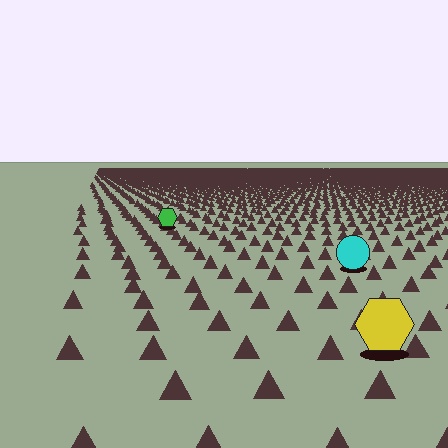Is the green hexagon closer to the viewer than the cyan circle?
No. The cyan circle is closer — you can tell from the texture gradient: the ground texture is coarser near it.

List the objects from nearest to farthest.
From nearest to farthest: the yellow hexagon, the cyan circle, the green hexagon.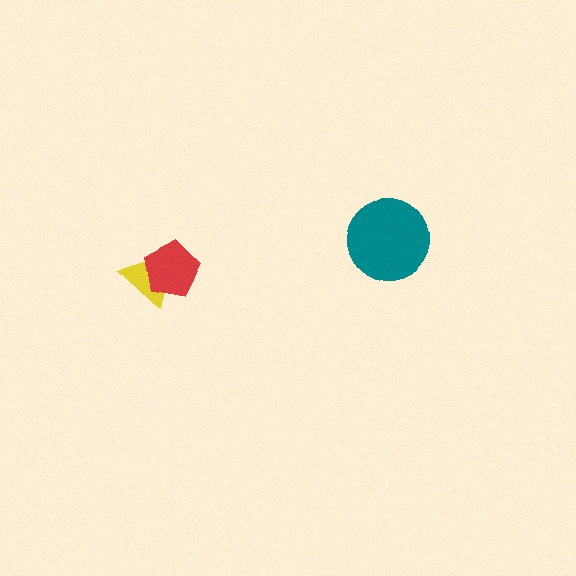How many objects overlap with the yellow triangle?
1 object overlaps with the yellow triangle.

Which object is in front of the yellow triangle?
The red pentagon is in front of the yellow triangle.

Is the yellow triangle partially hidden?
Yes, it is partially covered by another shape.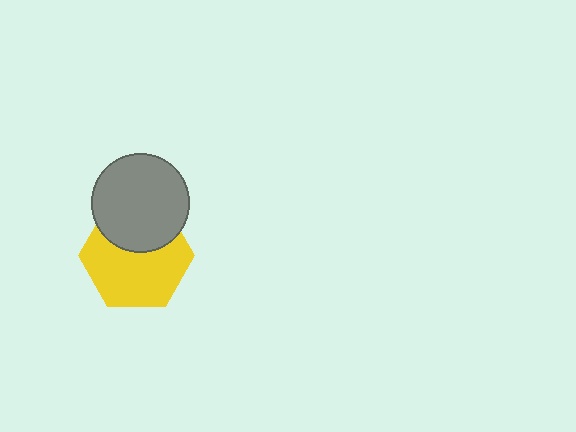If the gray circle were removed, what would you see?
You would see the complete yellow hexagon.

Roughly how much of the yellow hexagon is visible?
About half of it is visible (roughly 65%).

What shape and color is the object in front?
The object in front is a gray circle.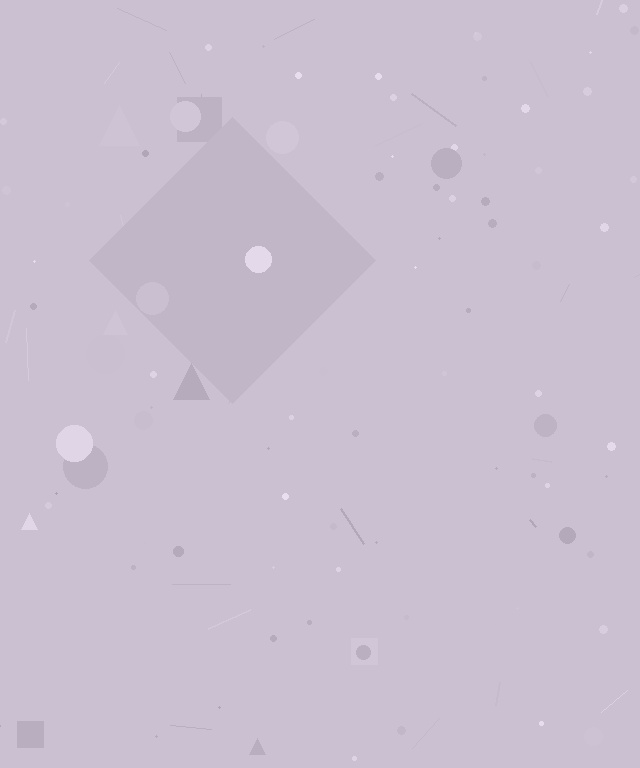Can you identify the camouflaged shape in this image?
The camouflaged shape is a diamond.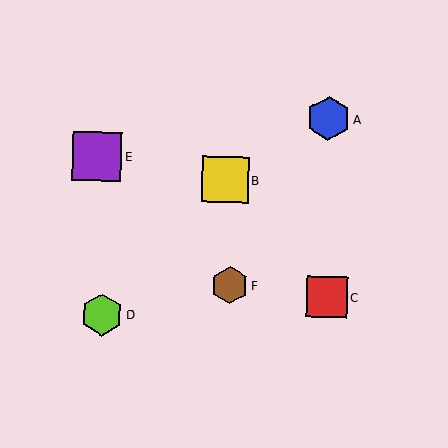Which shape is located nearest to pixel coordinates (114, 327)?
The lime hexagon (labeled D) at (102, 315) is nearest to that location.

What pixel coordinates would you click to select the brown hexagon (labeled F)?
Click at (230, 285) to select the brown hexagon F.